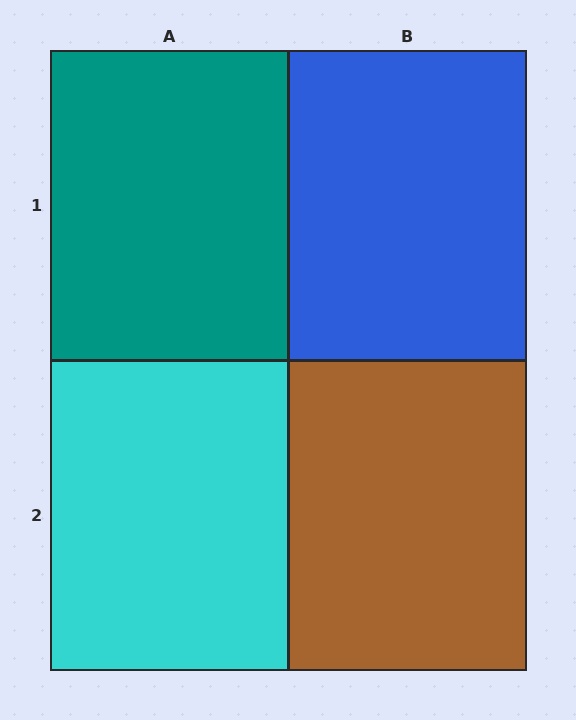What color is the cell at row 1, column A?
Teal.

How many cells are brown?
1 cell is brown.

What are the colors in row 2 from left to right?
Cyan, brown.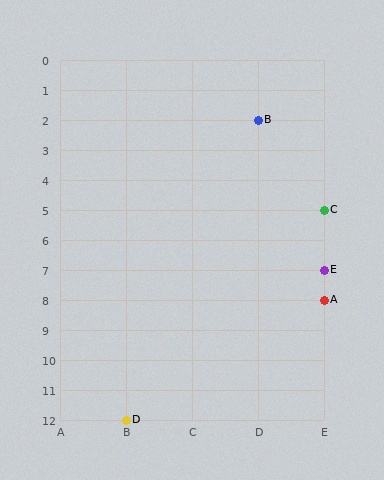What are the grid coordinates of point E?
Point E is at grid coordinates (E, 7).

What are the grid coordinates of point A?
Point A is at grid coordinates (E, 8).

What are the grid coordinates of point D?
Point D is at grid coordinates (B, 12).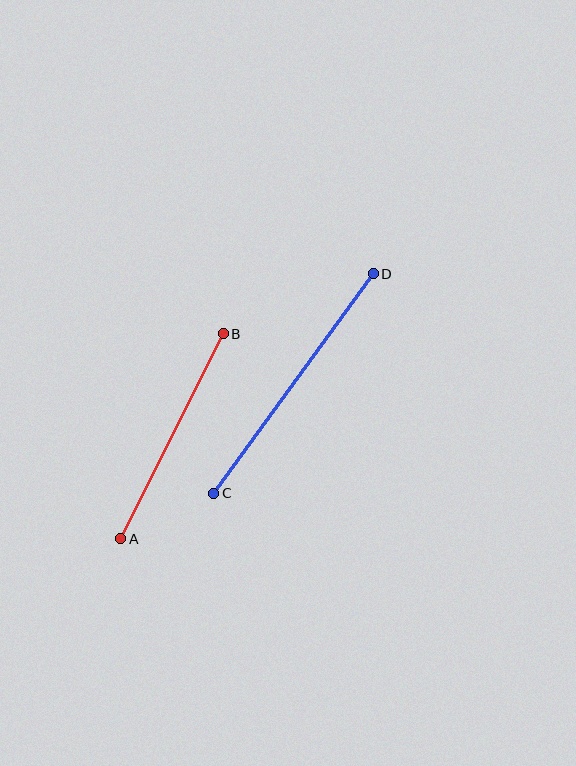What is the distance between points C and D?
The distance is approximately 271 pixels.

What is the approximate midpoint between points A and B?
The midpoint is at approximately (172, 436) pixels.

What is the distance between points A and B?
The distance is approximately 229 pixels.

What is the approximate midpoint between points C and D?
The midpoint is at approximately (294, 383) pixels.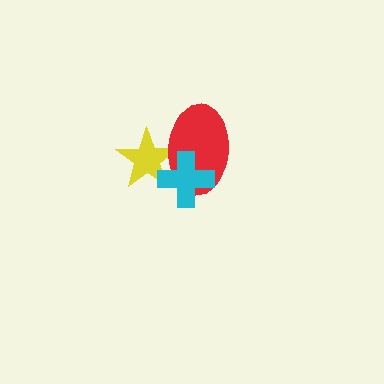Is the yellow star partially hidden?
Yes, it is partially covered by another shape.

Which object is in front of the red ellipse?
The cyan cross is in front of the red ellipse.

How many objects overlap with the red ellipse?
2 objects overlap with the red ellipse.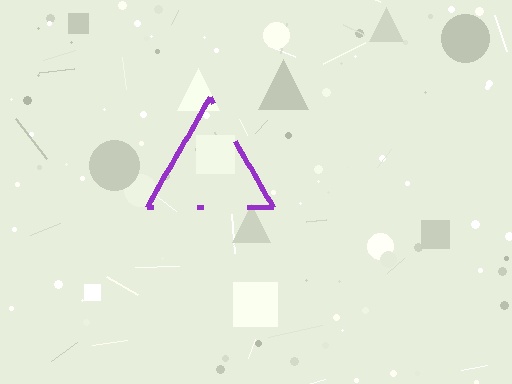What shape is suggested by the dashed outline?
The dashed outline suggests a triangle.